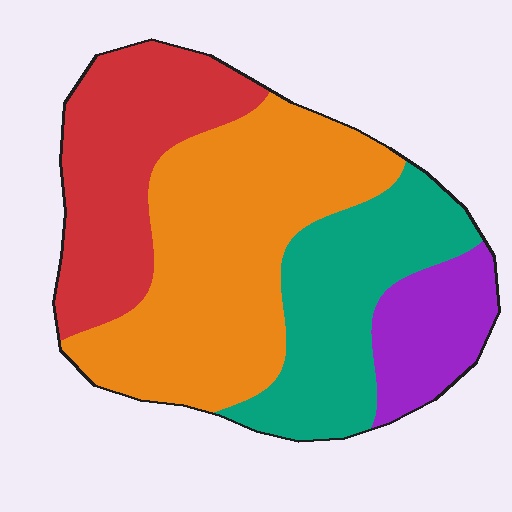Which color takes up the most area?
Orange, at roughly 40%.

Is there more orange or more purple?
Orange.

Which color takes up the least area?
Purple, at roughly 10%.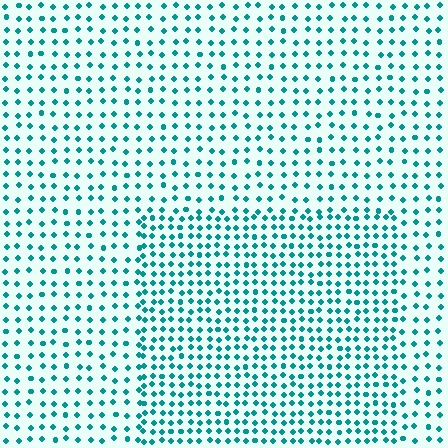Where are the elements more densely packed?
The elements are more densely packed inside the rectangle boundary.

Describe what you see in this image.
The image contains small teal elements arranged at two different densities. A rectangle-shaped region is visible where the elements are more densely packed than the surrounding area.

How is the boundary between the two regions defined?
The boundary is defined by a change in element density (approximately 1.7x ratio). All elements are the same color, size, and shape.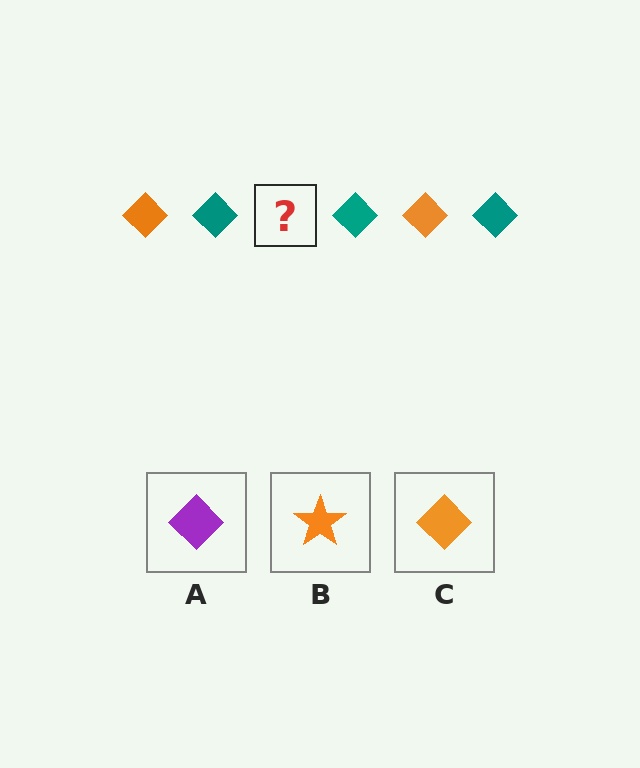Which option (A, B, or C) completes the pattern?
C.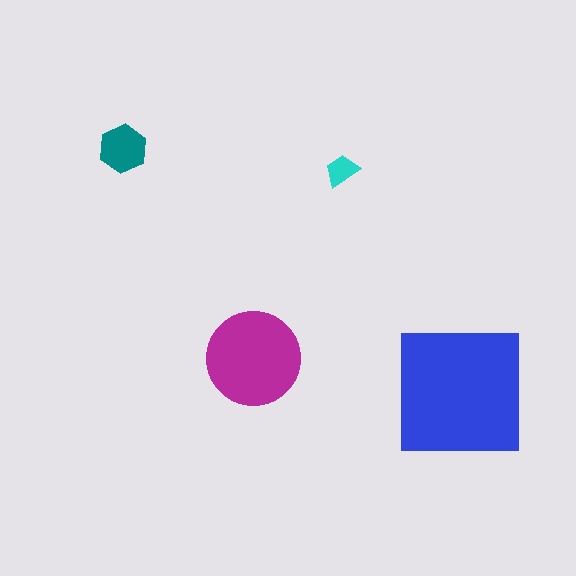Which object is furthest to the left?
The teal hexagon is leftmost.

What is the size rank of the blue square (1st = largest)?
1st.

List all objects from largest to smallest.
The blue square, the magenta circle, the teal hexagon, the cyan trapezoid.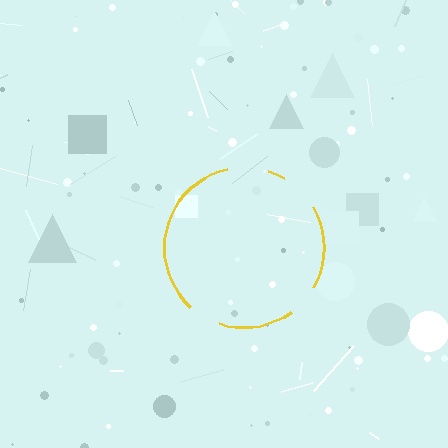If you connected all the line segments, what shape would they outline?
They would outline a circle.